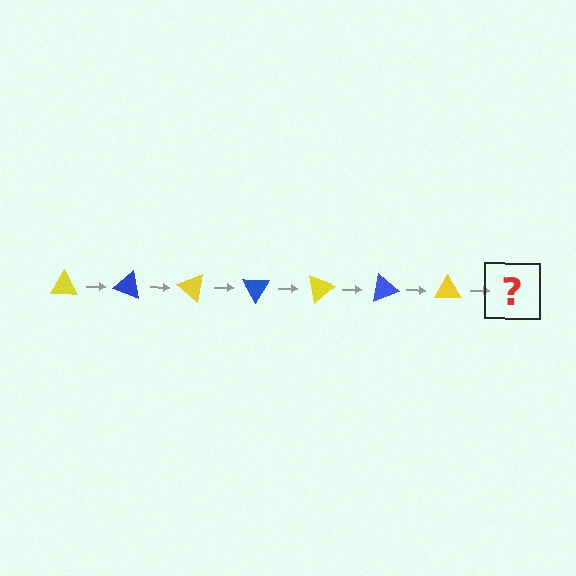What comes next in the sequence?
The next element should be a blue triangle, rotated 140 degrees from the start.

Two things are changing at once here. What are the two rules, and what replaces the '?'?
The two rules are that it rotates 20 degrees each step and the color cycles through yellow and blue. The '?' should be a blue triangle, rotated 140 degrees from the start.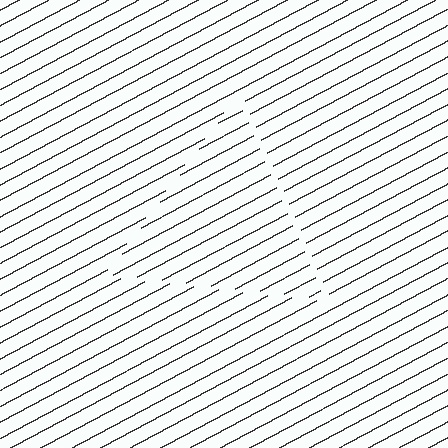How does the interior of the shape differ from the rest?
The interior of the shape contains the same grating, shifted by half a period — the contour is defined by the phase discontinuity where line-ends from the inner and outer gratings abut.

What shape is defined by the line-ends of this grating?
An illusory triangle. The interior of the shape contains the same grating, shifted by half a period — the contour is defined by the phase discontinuity where line-ends from the inner and outer gratings abut.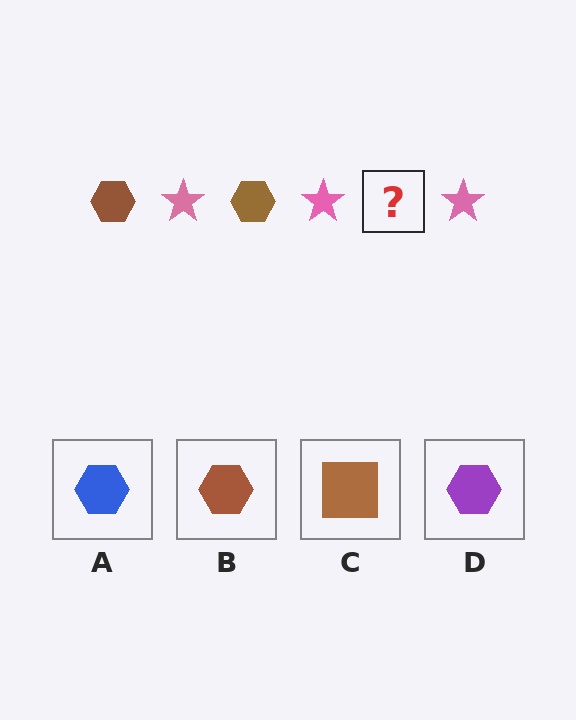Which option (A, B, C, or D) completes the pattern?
B.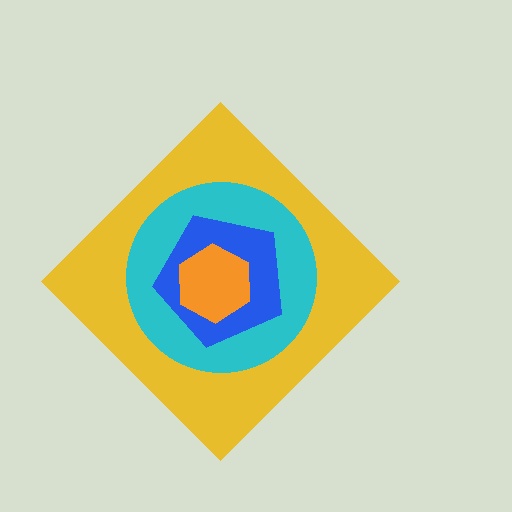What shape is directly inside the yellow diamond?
The cyan circle.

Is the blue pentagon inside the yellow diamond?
Yes.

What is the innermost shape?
The orange hexagon.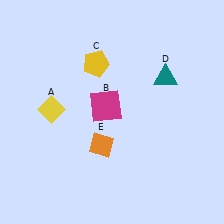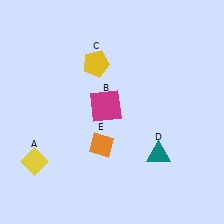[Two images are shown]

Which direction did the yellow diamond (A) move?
The yellow diamond (A) moved down.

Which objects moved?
The objects that moved are: the yellow diamond (A), the teal triangle (D).